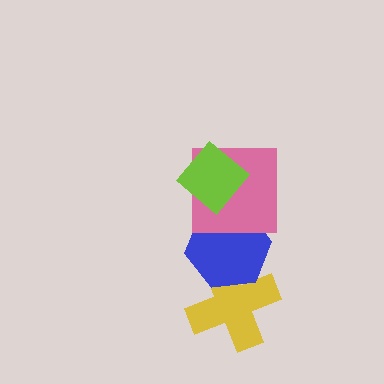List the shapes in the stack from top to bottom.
From top to bottom: the lime diamond, the pink square, the blue hexagon, the yellow cross.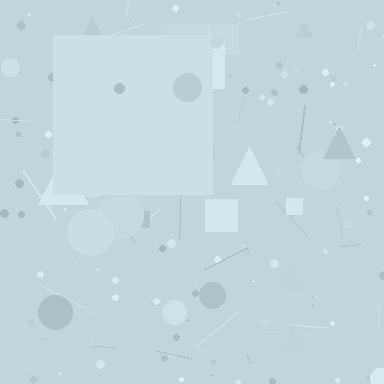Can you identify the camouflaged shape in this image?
The camouflaged shape is a square.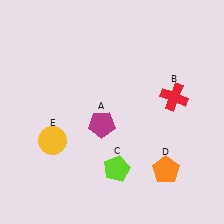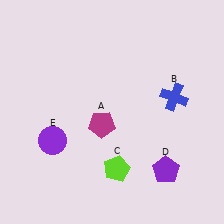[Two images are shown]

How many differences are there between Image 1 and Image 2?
There are 3 differences between the two images.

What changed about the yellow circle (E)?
In Image 1, E is yellow. In Image 2, it changed to purple.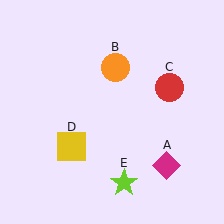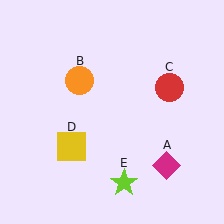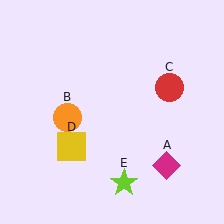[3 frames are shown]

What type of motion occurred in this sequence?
The orange circle (object B) rotated counterclockwise around the center of the scene.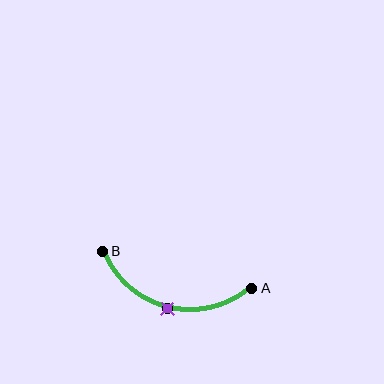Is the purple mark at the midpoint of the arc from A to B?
Yes. The purple mark lies on the arc at equal arc-length from both A and B — it is the arc midpoint.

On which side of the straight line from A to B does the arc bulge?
The arc bulges below the straight line connecting A and B.